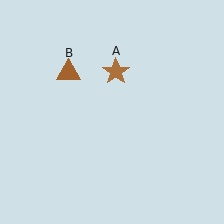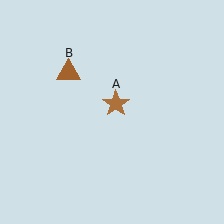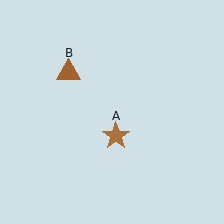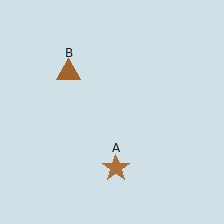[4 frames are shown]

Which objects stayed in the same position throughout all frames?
Brown triangle (object B) remained stationary.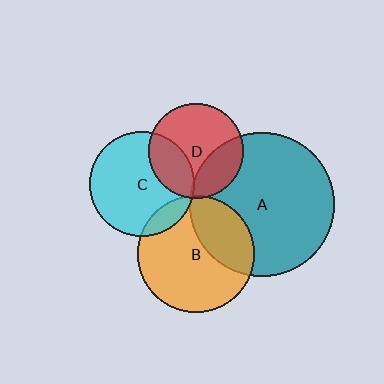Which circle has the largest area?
Circle A (teal).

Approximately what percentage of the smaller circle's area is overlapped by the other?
Approximately 30%.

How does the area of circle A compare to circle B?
Approximately 1.5 times.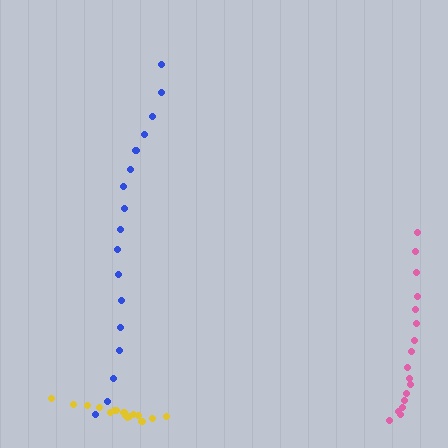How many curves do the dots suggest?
There are 3 distinct paths.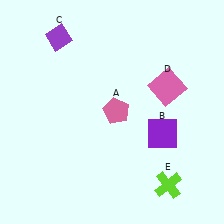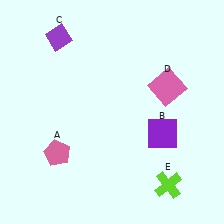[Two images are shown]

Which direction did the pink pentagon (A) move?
The pink pentagon (A) moved left.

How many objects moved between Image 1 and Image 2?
1 object moved between the two images.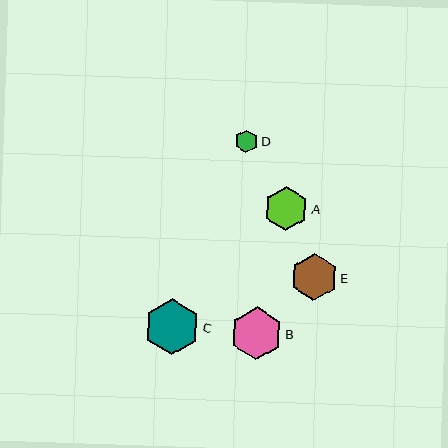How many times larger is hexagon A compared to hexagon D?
Hexagon A is approximately 1.9 times the size of hexagon D.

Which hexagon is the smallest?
Hexagon D is the smallest with a size of approximately 23 pixels.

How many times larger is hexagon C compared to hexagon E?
Hexagon C is approximately 1.2 times the size of hexagon E.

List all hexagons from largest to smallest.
From largest to smallest: C, B, E, A, D.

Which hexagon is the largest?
Hexagon C is the largest with a size of approximately 55 pixels.